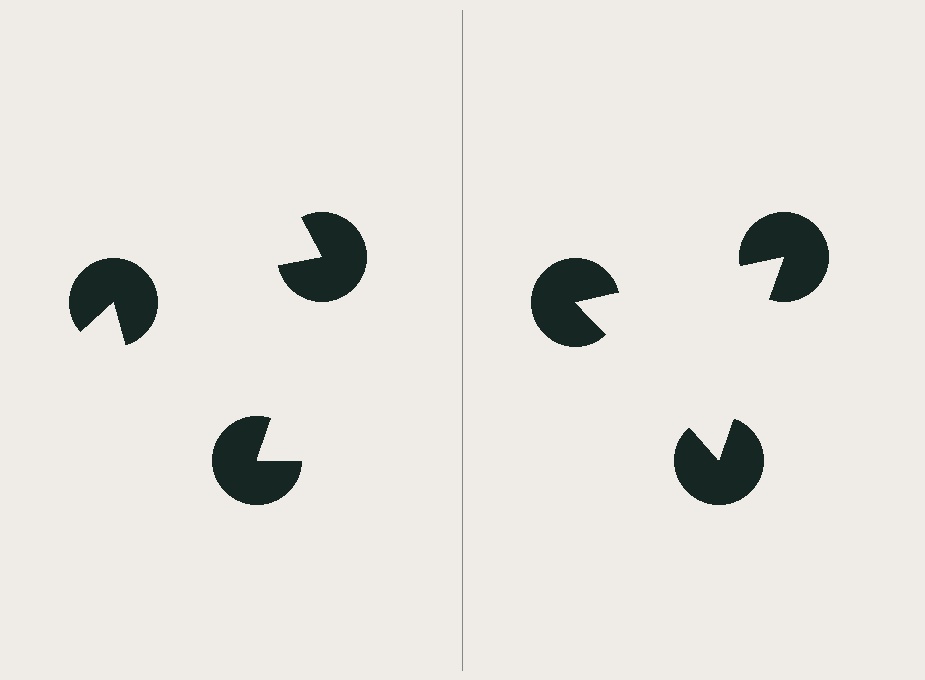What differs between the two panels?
The pac-man discs are positioned identically on both sides; only the wedge orientations differ. On the right they align to a triangle; on the left they are misaligned.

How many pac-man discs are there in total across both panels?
6 — 3 on each side.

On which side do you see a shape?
An illusory triangle appears on the right side. On the left side the wedge cuts are rotated, so no coherent shape forms.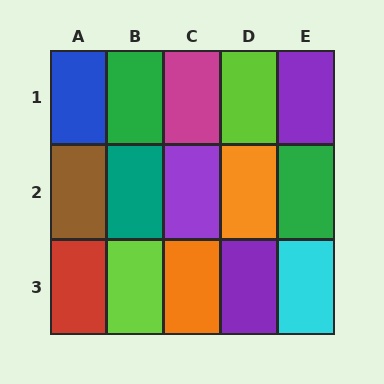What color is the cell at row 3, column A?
Red.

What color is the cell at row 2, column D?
Orange.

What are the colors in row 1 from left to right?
Blue, green, magenta, lime, purple.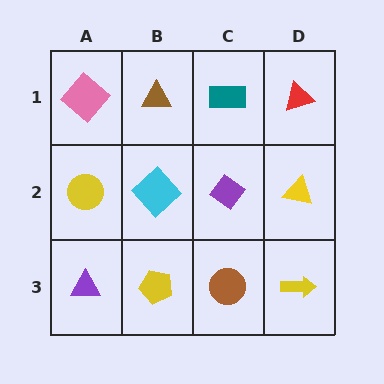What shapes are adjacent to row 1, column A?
A yellow circle (row 2, column A), a brown triangle (row 1, column B).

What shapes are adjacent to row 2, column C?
A teal rectangle (row 1, column C), a brown circle (row 3, column C), a cyan diamond (row 2, column B), a yellow triangle (row 2, column D).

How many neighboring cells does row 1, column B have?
3.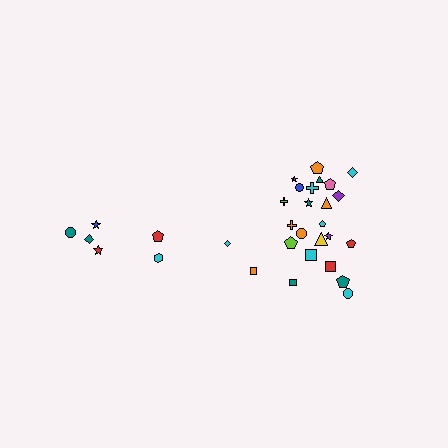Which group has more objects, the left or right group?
The right group.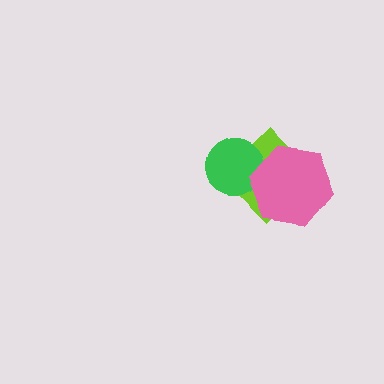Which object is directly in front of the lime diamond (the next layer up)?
The green circle is directly in front of the lime diamond.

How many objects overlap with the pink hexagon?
2 objects overlap with the pink hexagon.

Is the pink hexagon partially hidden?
No, no other shape covers it.